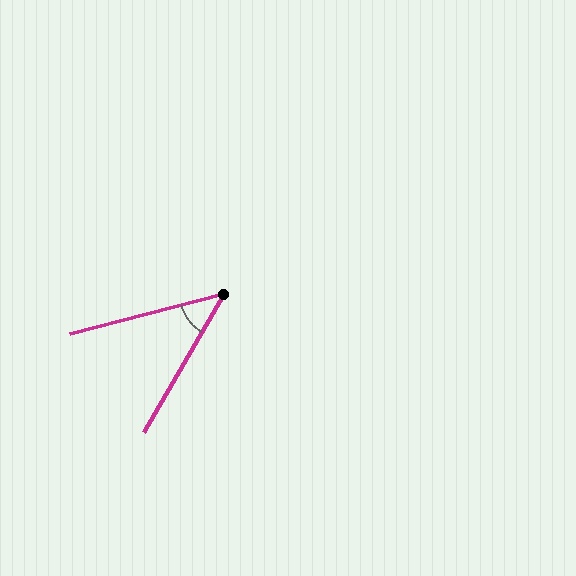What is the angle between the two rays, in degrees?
Approximately 45 degrees.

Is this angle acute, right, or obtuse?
It is acute.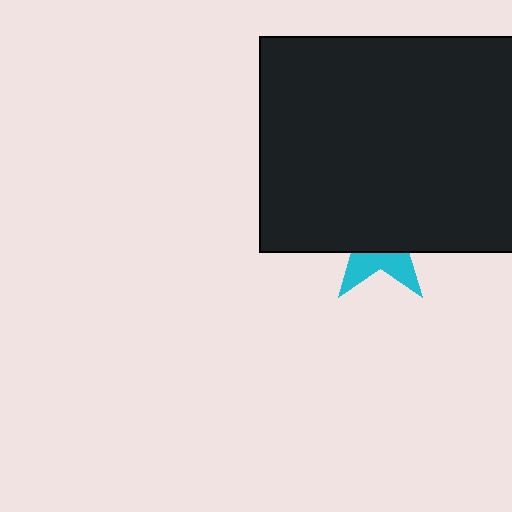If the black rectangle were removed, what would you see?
You would see the complete cyan star.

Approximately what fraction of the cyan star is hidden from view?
Roughly 68% of the cyan star is hidden behind the black rectangle.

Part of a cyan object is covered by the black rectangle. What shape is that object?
It is a star.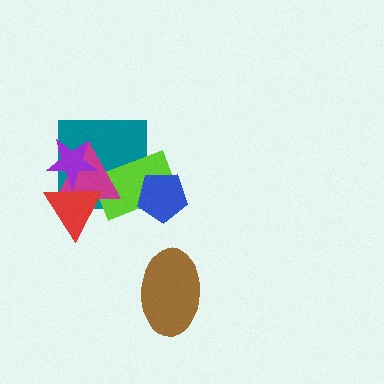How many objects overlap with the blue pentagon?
1 object overlaps with the blue pentagon.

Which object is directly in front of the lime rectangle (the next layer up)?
The blue pentagon is directly in front of the lime rectangle.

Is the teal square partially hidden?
Yes, it is partially covered by another shape.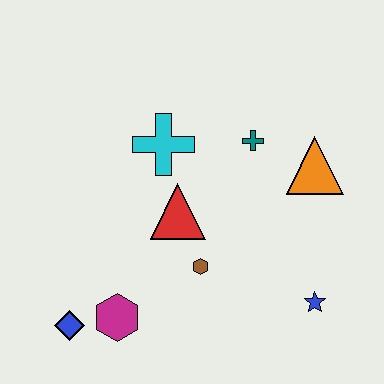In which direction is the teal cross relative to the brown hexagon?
The teal cross is above the brown hexagon.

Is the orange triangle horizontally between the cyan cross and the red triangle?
No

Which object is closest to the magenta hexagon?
The blue diamond is closest to the magenta hexagon.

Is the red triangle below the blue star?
No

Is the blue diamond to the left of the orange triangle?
Yes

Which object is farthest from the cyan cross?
The blue star is farthest from the cyan cross.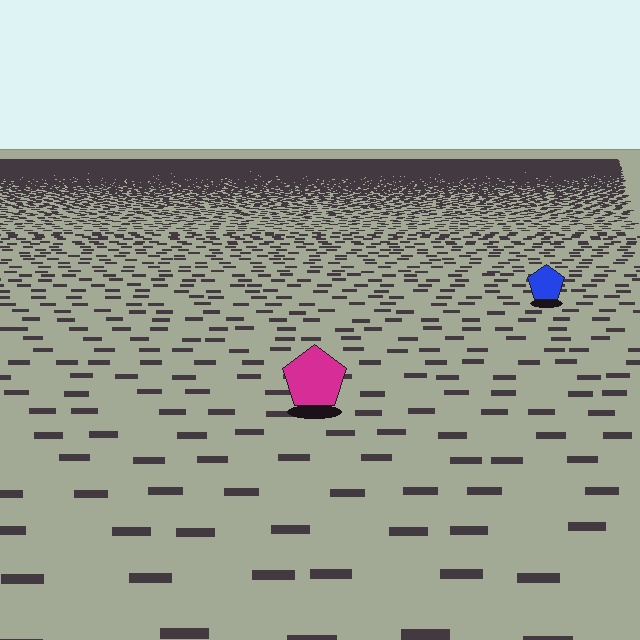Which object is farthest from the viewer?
The blue pentagon is farthest from the viewer. It appears smaller and the ground texture around it is denser.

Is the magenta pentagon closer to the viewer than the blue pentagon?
Yes. The magenta pentagon is closer — you can tell from the texture gradient: the ground texture is coarser near it.